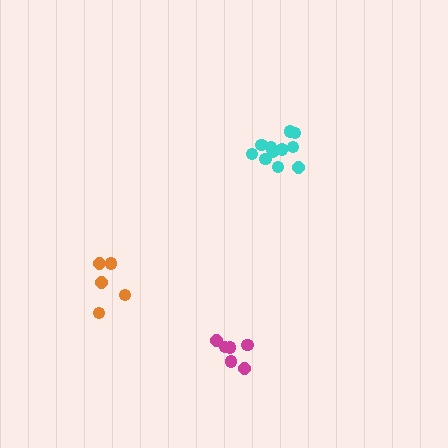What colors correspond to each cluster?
The clusters are colored: magenta, cyan, orange.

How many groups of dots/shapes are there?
There are 3 groups.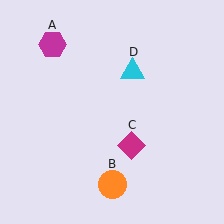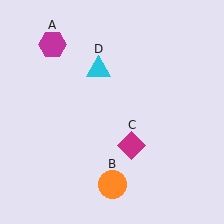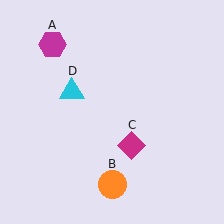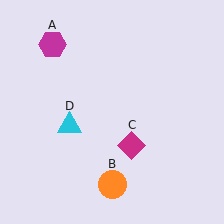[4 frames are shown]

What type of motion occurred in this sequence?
The cyan triangle (object D) rotated counterclockwise around the center of the scene.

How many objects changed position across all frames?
1 object changed position: cyan triangle (object D).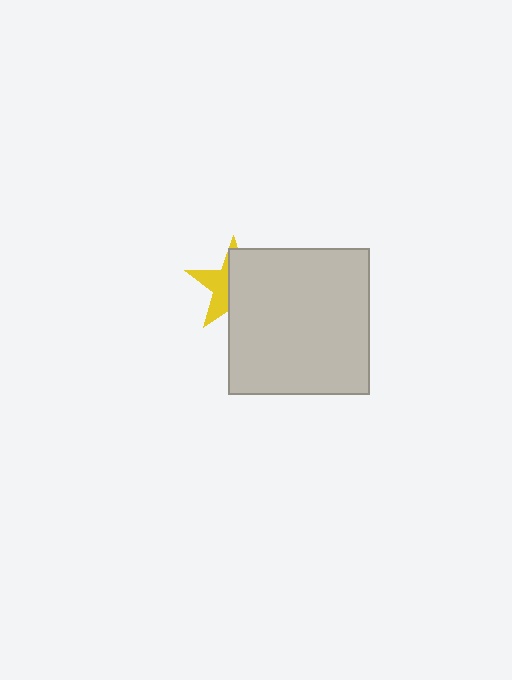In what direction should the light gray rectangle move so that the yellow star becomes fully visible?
The light gray rectangle should move right. That is the shortest direction to clear the overlap and leave the yellow star fully visible.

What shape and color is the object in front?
The object in front is a light gray rectangle.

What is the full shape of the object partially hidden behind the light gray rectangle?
The partially hidden object is a yellow star.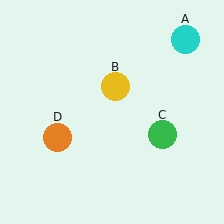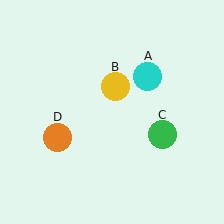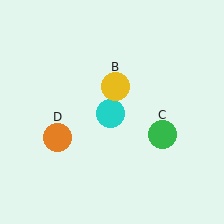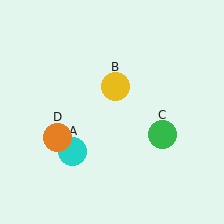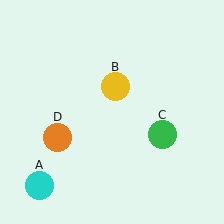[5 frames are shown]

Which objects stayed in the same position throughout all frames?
Yellow circle (object B) and green circle (object C) and orange circle (object D) remained stationary.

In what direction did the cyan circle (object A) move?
The cyan circle (object A) moved down and to the left.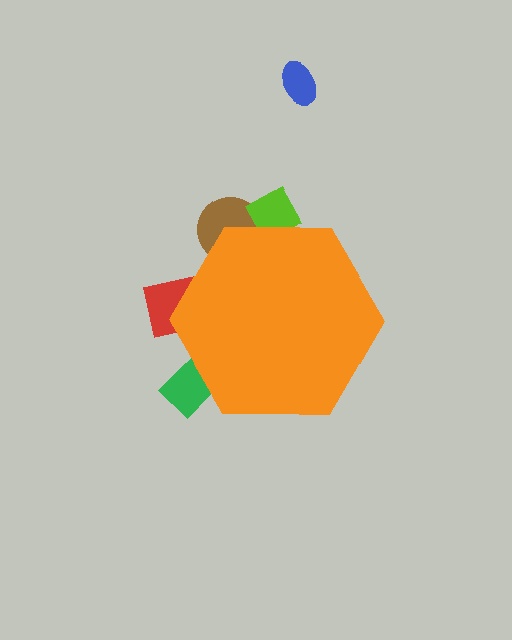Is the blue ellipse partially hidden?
No, the blue ellipse is fully visible.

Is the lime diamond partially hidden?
Yes, the lime diamond is partially hidden behind the orange hexagon.